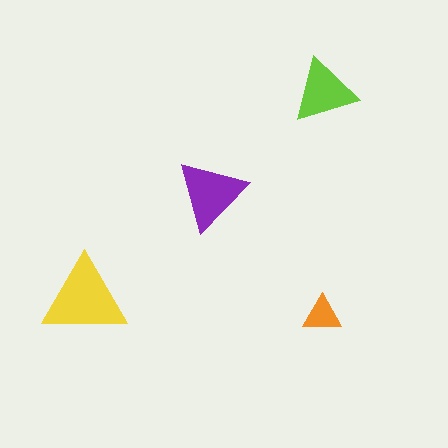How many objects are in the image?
There are 4 objects in the image.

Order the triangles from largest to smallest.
the yellow one, the purple one, the lime one, the orange one.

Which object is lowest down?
The orange triangle is bottommost.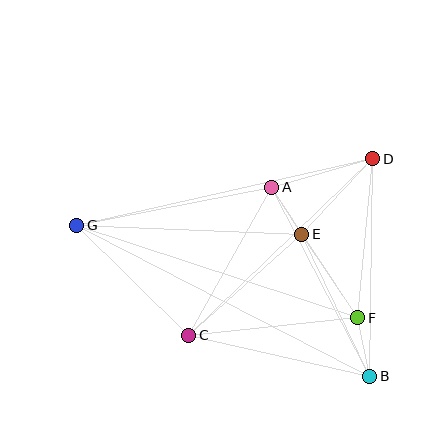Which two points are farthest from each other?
Points B and G are farthest from each other.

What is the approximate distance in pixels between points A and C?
The distance between A and C is approximately 169 pixels.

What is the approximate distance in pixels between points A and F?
The distance between A and F is approximately 156 pixels.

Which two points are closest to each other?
Points A and E are closest to each other.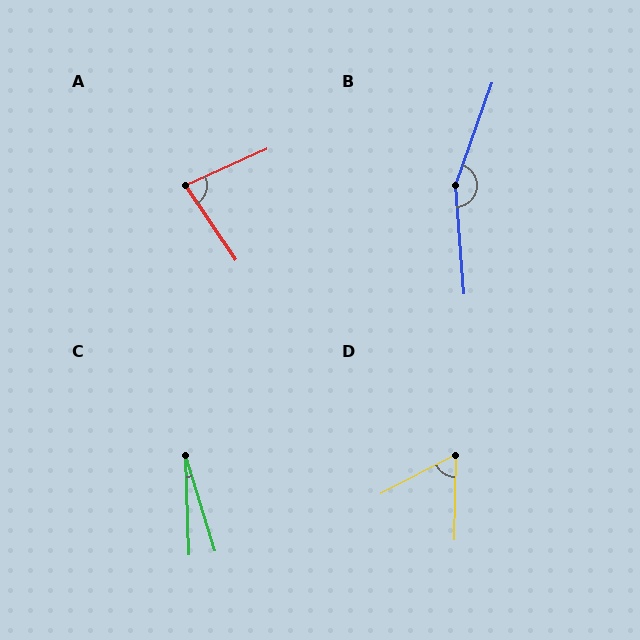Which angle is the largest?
B, at approximately 156 degrees.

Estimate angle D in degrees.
Approximately 62 degrees.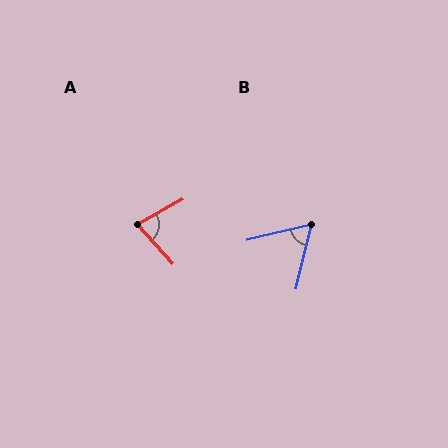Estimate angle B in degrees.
Approximately 63 degrees.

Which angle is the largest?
A, at approximately 78 degrees.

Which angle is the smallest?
B, at approximately 63 degrees.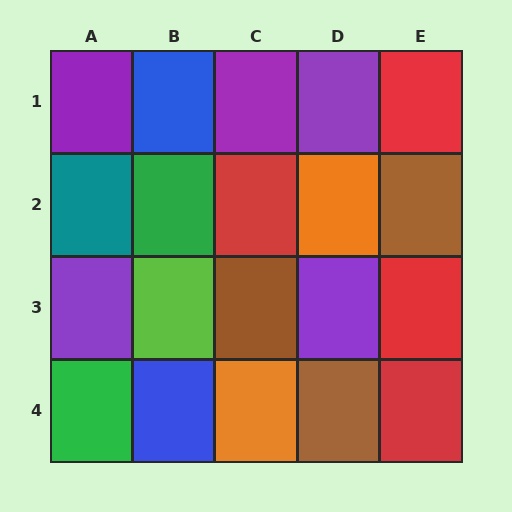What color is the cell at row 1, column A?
Purple.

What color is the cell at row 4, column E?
Red.